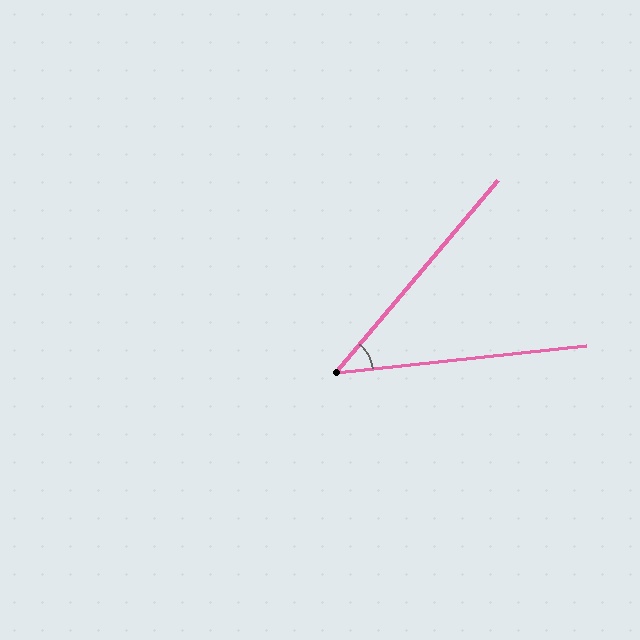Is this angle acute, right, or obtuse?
It is acute.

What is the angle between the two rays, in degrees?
Approximately 44 degrees.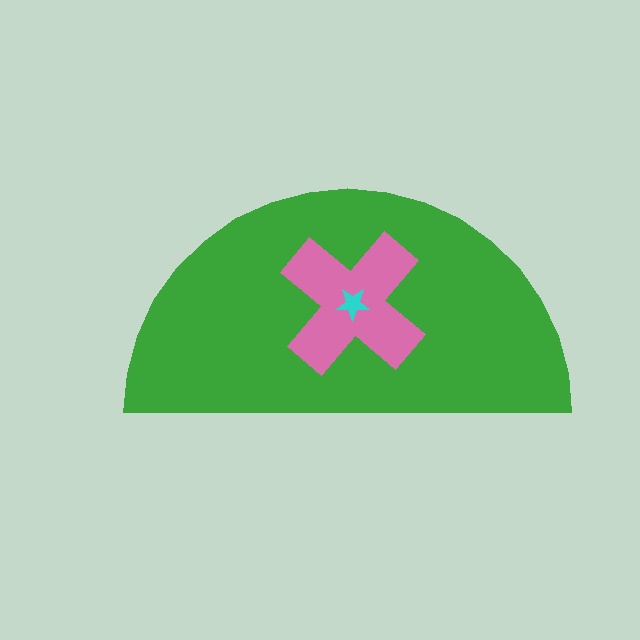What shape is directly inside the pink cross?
The cyan star.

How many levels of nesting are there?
3.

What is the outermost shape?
The green semicircle.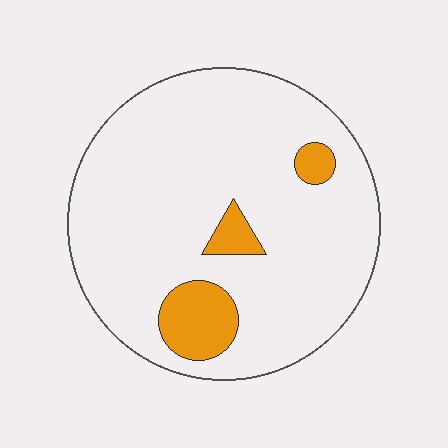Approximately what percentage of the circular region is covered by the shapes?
Approximately 10%.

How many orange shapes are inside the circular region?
3.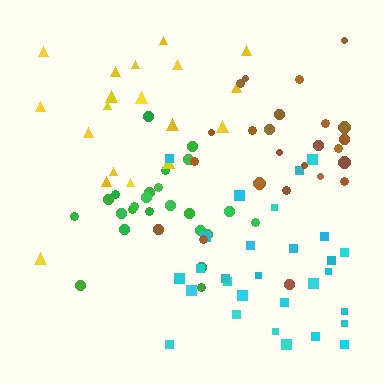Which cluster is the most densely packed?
Green.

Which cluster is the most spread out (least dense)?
Yellow.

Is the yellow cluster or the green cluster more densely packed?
Green.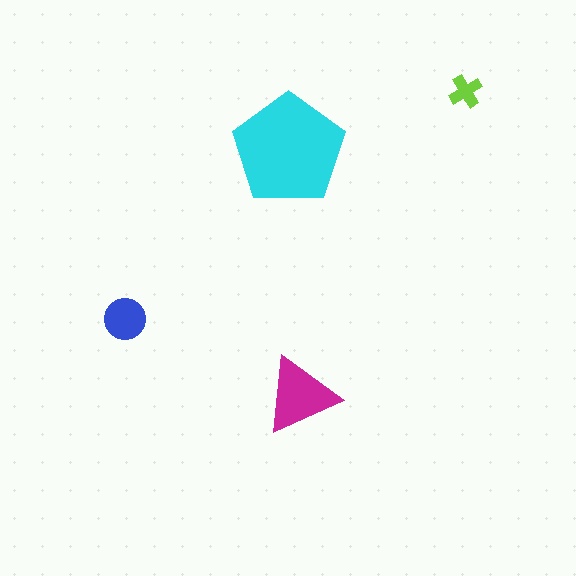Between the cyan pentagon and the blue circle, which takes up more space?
The cyan pentagon.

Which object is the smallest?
The lime cross.